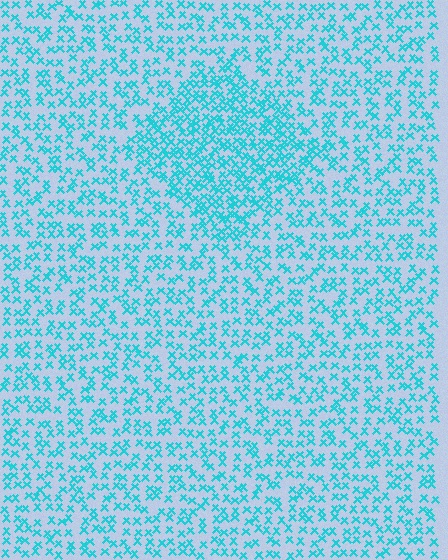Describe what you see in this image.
The image contains small cyan elements arranged at two different densities. A diamond-shaped region is visible where the elements are more densely packed than the surrounding area.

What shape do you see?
I see a diamond.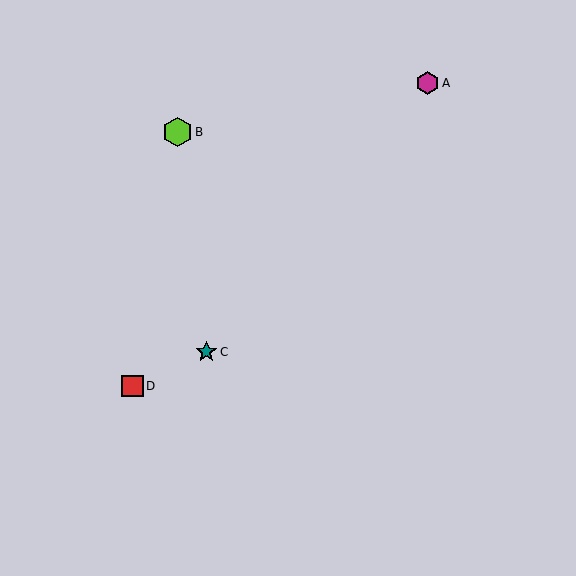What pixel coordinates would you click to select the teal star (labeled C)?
Click at (206, 352) to select the teal star C.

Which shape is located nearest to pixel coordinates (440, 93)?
The magenta hexagon (labeled A) at (427, 83) is nearest to that location.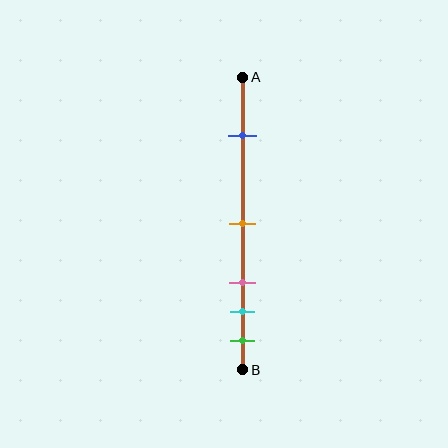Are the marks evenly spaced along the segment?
No, the marks are not evenly spaced.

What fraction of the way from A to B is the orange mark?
The orange mark is approximately 50% (0.5) of the way from A to B.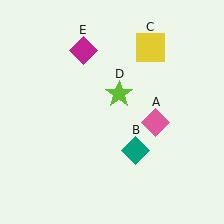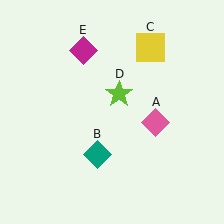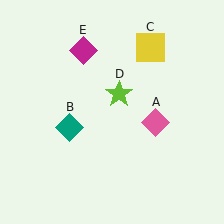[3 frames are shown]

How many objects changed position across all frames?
1 object changed position: teal diamond (object B).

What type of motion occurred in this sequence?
The teal diamond (object B) rotated clockwise around the center of the scene.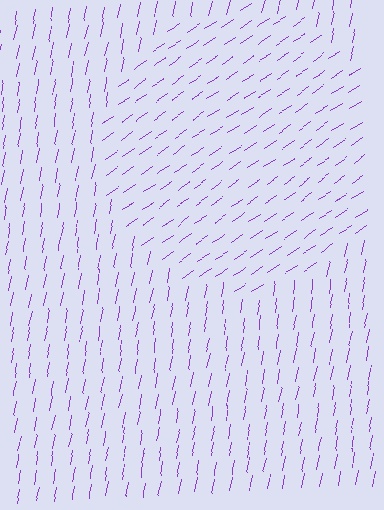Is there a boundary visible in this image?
Yes, there is a texture boundary formed by a change in line orientation.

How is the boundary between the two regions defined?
The boundary is defined purely by a change in line orientation (approximately 45 degrees difference). All lines are the same color and thickness.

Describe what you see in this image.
The image is filled with small purple line segments. A circle region in the image has lines oriented differently from the surrounding lines, creating a visible texture boundary.